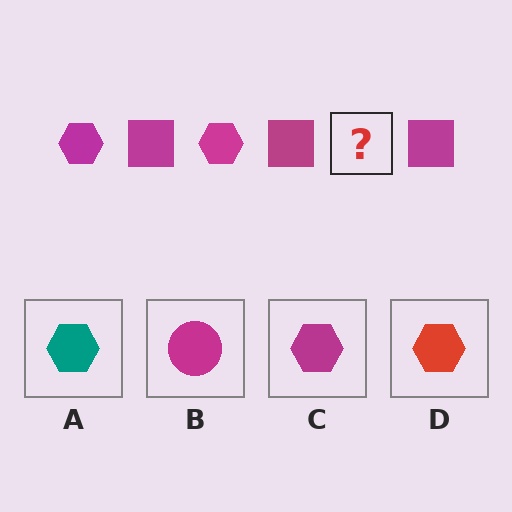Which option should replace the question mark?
Option C.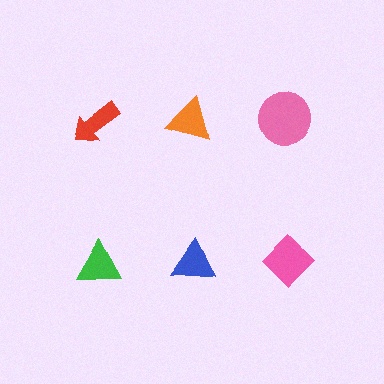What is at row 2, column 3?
A pink diamond.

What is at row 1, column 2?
An orange triangle.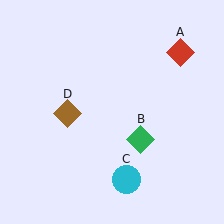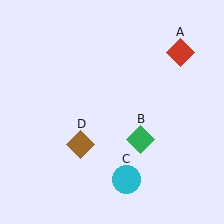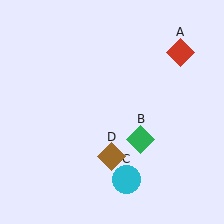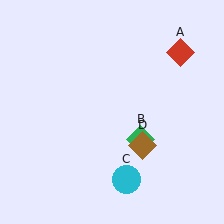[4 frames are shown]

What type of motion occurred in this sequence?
The brown diamond (object D) rotated counterclockwise around the center of the scene.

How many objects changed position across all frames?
1 object changed position: brown diamond (object D).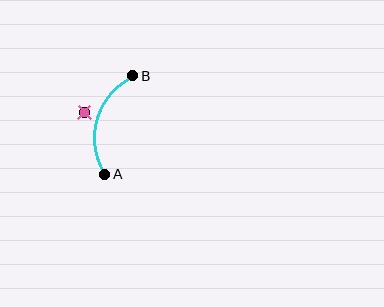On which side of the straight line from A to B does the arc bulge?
The arc bulges to the left of the straight line connecting A and B.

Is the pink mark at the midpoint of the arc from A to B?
No — the pink mark does not lie on the arc at all. It sits slightly outside the curve.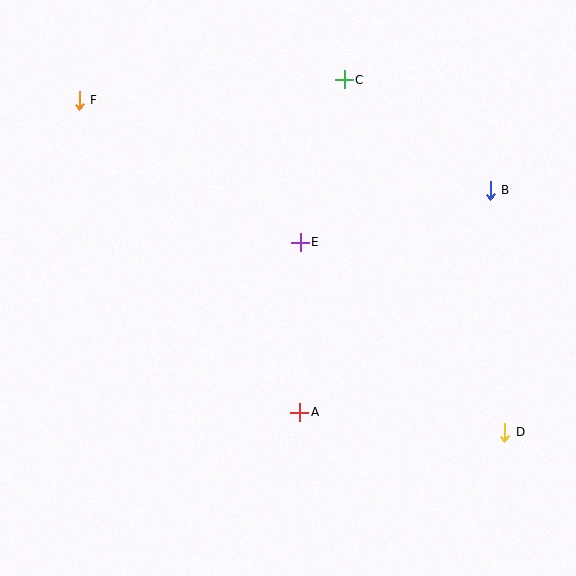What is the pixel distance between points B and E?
The distance between B and E is 197 pixels.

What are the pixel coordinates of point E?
Point E is at (300, 242).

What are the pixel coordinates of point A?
Point A is at (300, 412).